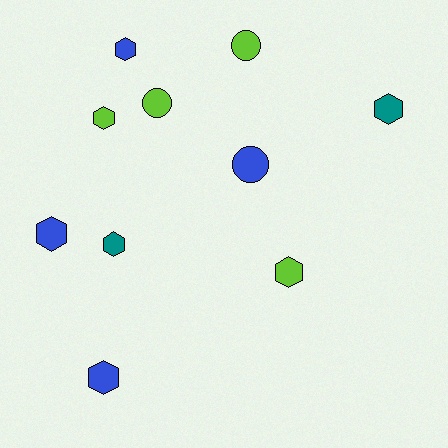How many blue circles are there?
There is 1 blue circle.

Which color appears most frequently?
Blue, with 4 objects.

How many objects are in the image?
There are 10 objects.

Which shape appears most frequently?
Hexagon, with 7 objects.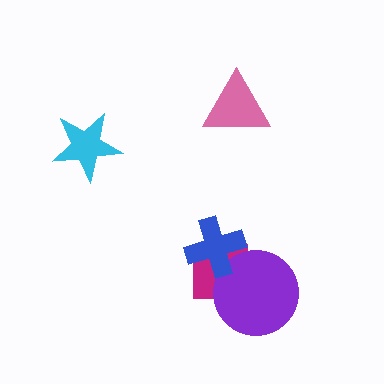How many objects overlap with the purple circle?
2 objects overlap with the purple circle.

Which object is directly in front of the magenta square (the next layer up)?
The purple circle is directly in front of the magenta square.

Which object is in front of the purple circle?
The blue cross is in front of the purple circle.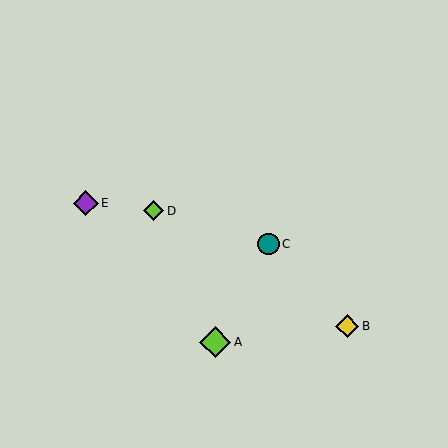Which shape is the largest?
The lime diamond (labeled A) is the largest.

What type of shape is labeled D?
Shape D is a lime diamond.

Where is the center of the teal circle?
The center of the teal circle is at (268, 244).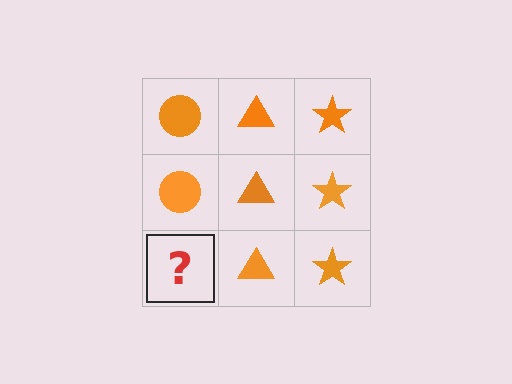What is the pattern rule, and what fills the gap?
The rule is that each column has a consistent shape. The gap should be filled with an orange circle.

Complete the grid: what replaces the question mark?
The question mark should be replaced with an orange circle.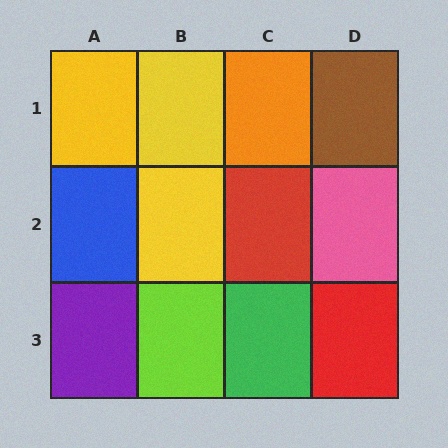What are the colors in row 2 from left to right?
Blue, yellow, red, pink.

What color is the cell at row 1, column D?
Brown.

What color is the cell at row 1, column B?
Yellow.